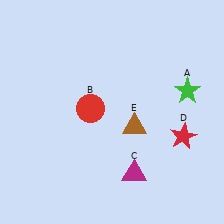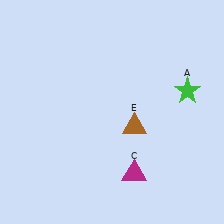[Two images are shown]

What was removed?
The red star (D), the red circle (B) were removed in Image 2.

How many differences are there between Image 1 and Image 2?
There are 2 differences between the two images.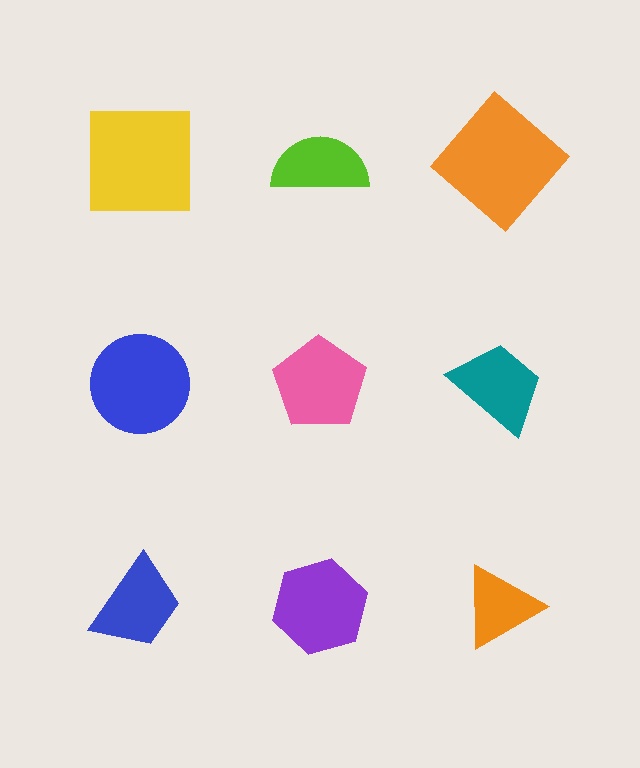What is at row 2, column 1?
A blue circle.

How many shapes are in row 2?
3 shapes.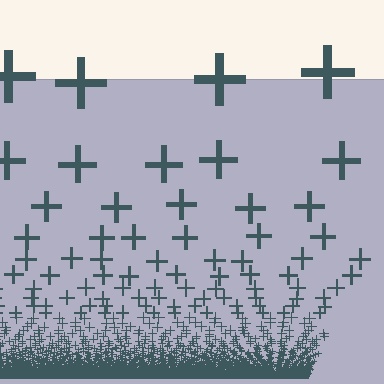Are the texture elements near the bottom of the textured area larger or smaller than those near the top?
Smaller. The gradient is inverted — elements near the bottom are smaller and denser.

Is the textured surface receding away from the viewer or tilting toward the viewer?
The surface appears to tilt toward the viewer. Texture elements get larger and sparser toward the top.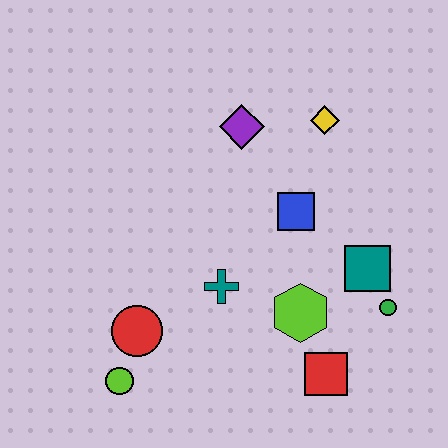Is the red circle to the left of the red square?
Yes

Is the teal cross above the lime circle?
Yes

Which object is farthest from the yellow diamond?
The lime circle is farthest from the yellow diamond.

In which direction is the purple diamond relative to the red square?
The purple diamond is above the red square.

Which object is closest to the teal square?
The green circle is closest to the teal square.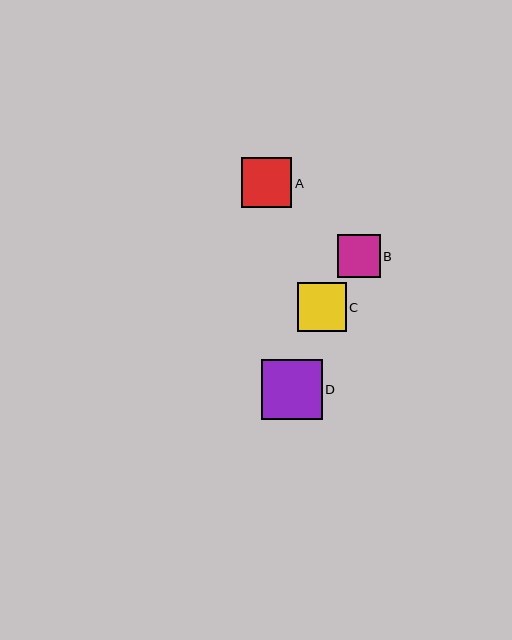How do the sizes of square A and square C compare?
Square A and square C are approximately the same size.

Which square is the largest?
Square D is the largest with a size of approximately 61 pixels.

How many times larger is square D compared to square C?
Square D is approximately 1.2 times the size of square C.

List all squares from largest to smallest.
From largest to smallest: D, A, C, B.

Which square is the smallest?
Square B is the smallest with a size of approximately 43 pixels.